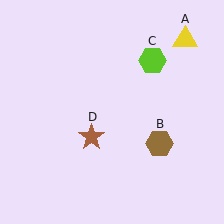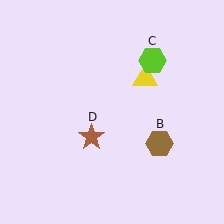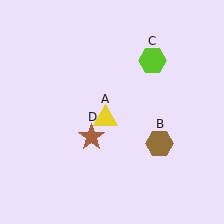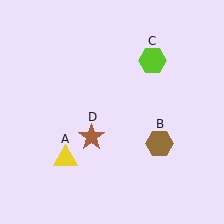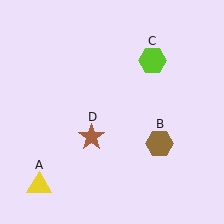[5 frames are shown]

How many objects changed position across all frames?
1 object changed position: yellow triangle (object A).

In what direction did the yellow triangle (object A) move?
The yellow triangle (object A) moved down and to the left.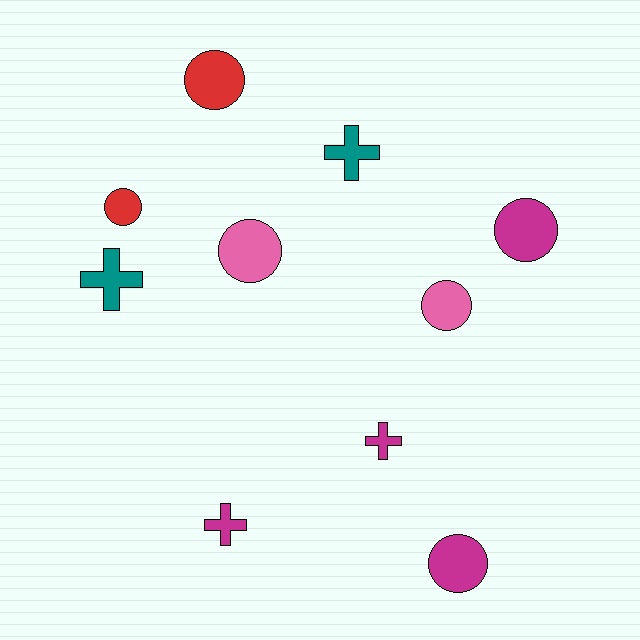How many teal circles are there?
There are no teal circles.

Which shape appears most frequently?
Circle, with 6 objects.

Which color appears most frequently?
Magenta, with 4 objects.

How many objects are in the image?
There are 10 objects.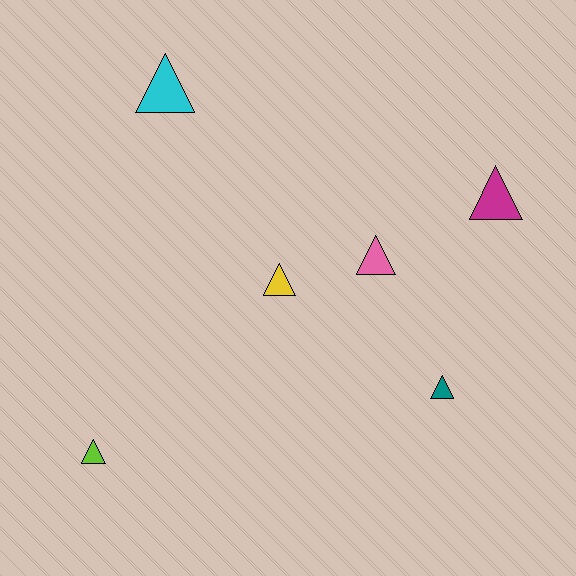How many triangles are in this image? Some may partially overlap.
There are 6 triangles.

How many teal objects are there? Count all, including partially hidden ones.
There is 1 teal object.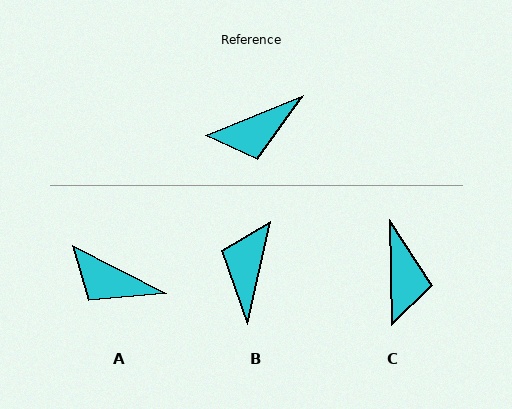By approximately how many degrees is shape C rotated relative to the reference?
Approximately 68 degrees counter-clockwise.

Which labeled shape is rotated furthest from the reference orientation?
B, about 125 degrees away.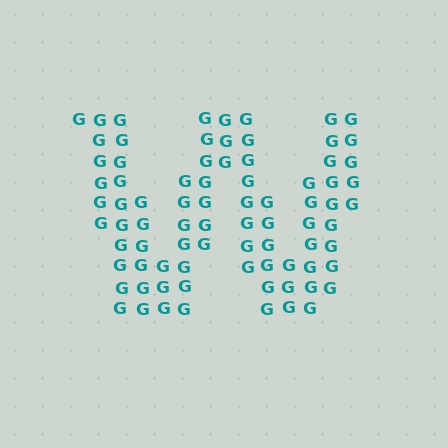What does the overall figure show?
The overall figure shows the letter W.